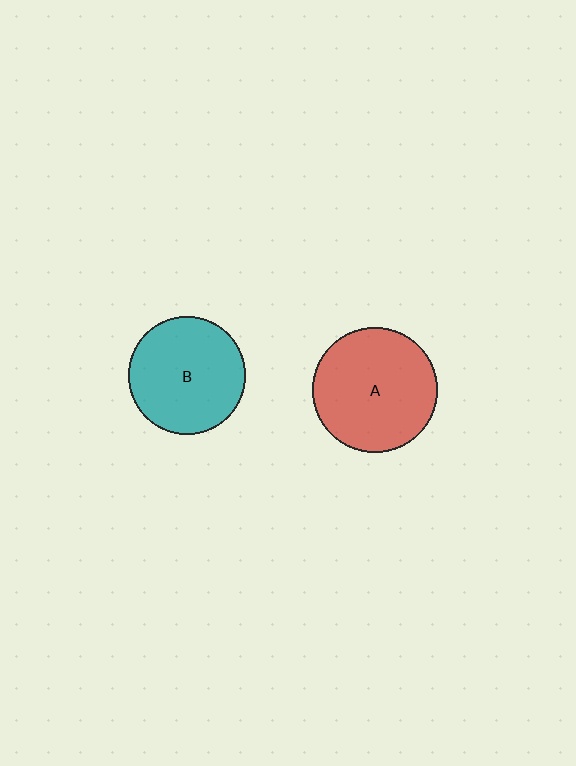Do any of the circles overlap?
No, none of the circles overlap.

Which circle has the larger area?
Circle A (red).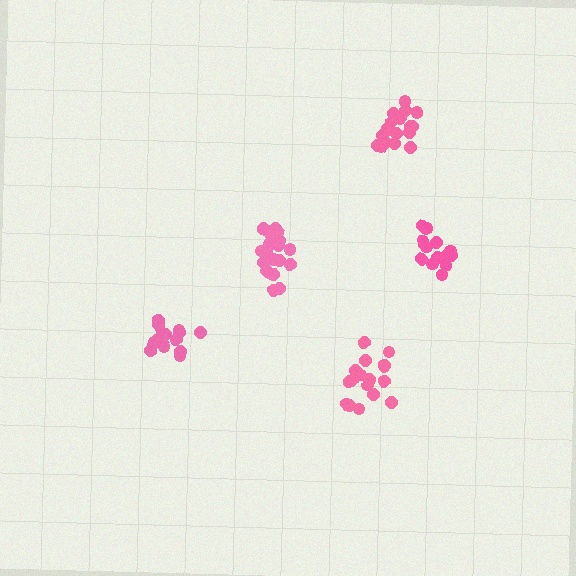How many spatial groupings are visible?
There are 5 spatial groupings.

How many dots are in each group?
Group 1: 14 dots, Group 2: 20 dots, Group 3: 17 dots, Group 4: 17 dots, Group 5: 14 dots (82 total).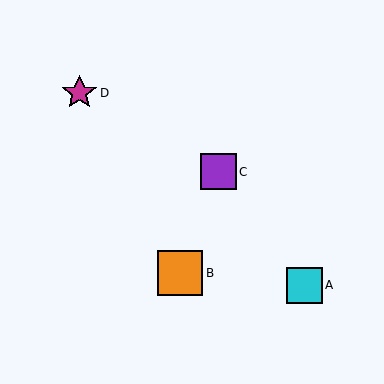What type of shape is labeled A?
Shape A is a cyan square.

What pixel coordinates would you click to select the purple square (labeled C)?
Click at (218, 172) to select the purple square C.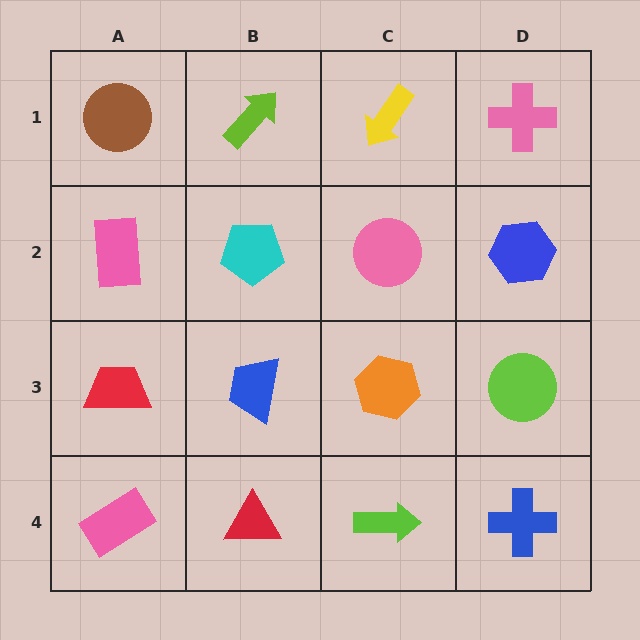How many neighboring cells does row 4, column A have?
2.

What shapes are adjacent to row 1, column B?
A cyan pentagon (row 2, column B), a brown circle (row 1, column A), a yellow arrow (row 1, column C).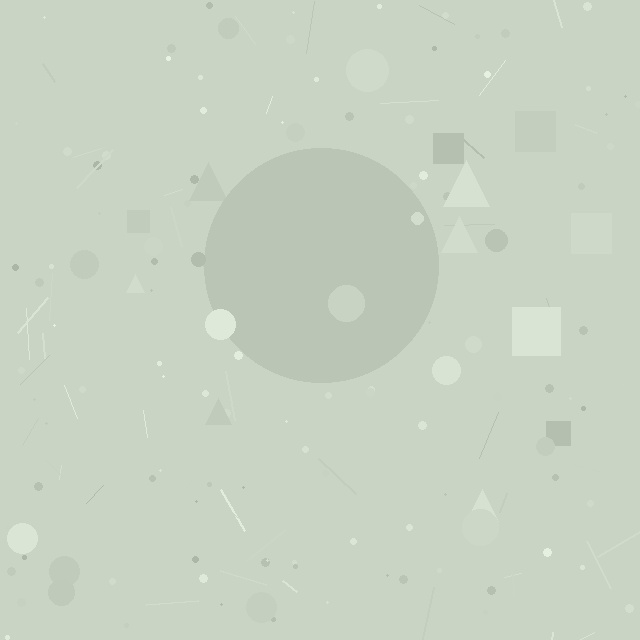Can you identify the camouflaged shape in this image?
The camouflaged shape is a circle.